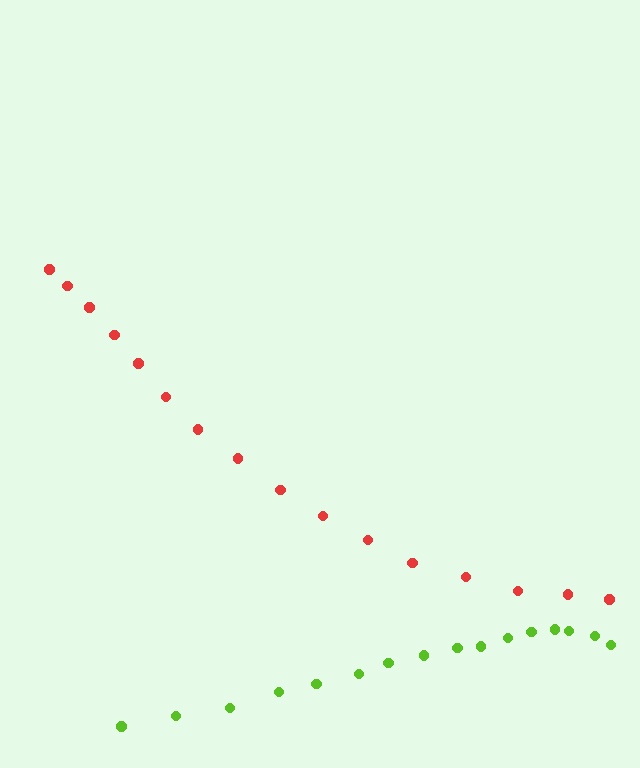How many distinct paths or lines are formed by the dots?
There are 2 distinct paths.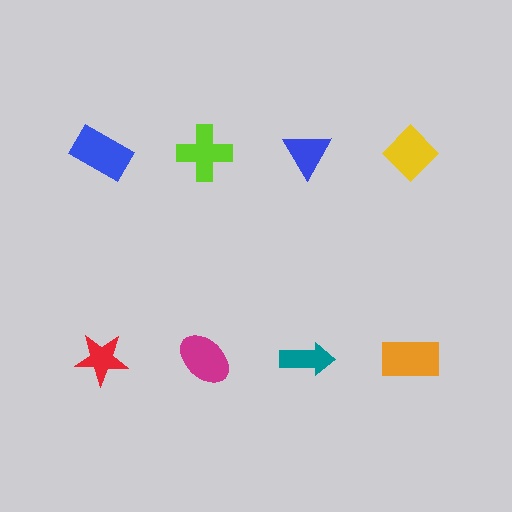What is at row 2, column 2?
A magenta ellipse.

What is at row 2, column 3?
A teal arrow.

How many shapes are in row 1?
4 shapes.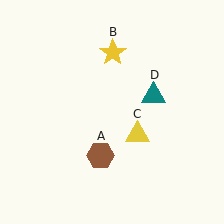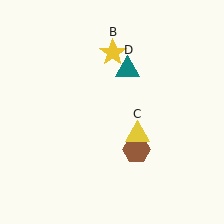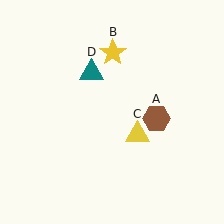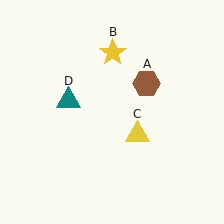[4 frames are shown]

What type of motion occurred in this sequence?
The brown hexagon (object A), teal triangle (object D) rotated counterclockwise around the center of the scene.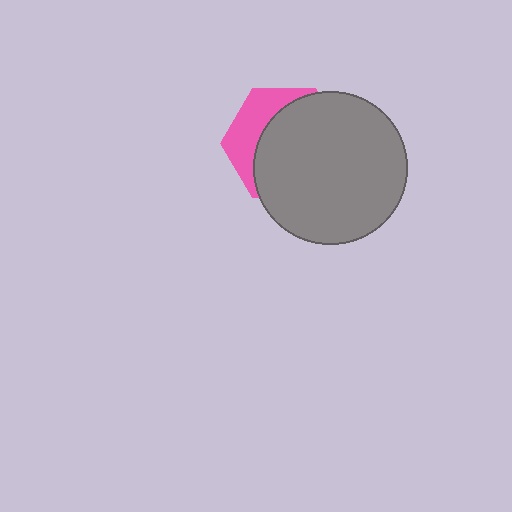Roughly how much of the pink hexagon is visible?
A small part of it is visible (roughly 33%).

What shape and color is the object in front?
The object in front is a gray circle.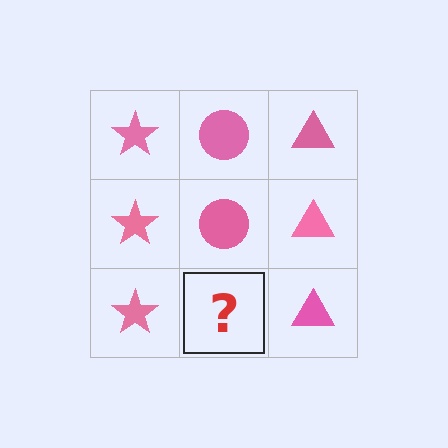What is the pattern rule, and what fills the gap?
The rule is that each column has a consistent shape. The gap should be filled with a pink circle.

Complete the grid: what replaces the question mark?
The question mark should be replaced with a pink circle.